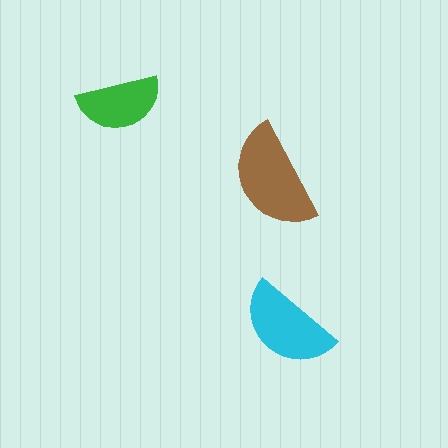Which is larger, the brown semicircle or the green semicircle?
The brown one.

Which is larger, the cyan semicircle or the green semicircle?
The cyan one.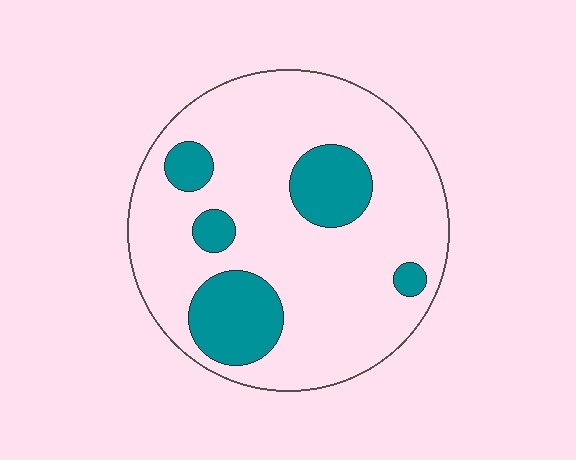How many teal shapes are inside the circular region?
5.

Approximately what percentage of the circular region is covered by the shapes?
Approximately 20%.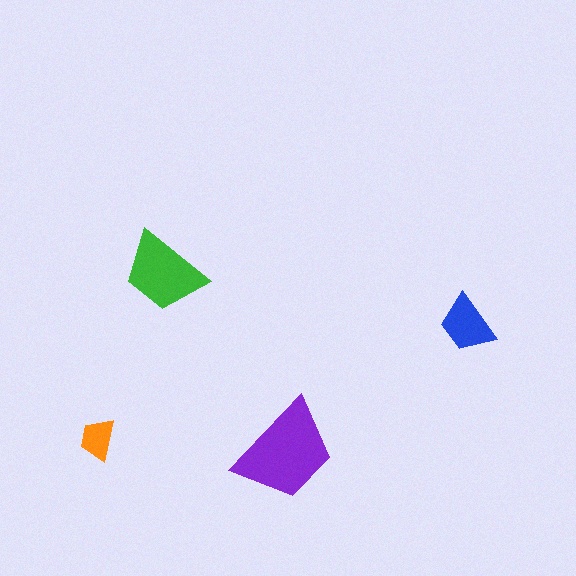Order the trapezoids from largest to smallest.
the purple one, the green one, the blue one, the orange one.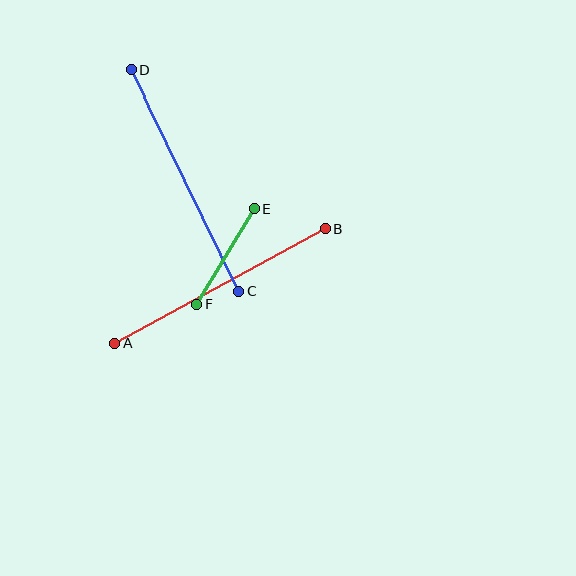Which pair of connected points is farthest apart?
Points C and D are farthest apart.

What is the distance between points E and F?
The distance is approximately 111 pixels.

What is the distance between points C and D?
The distance is approximately 246 pixels.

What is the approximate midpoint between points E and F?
The midpoint is at approximately (226, 256) pixels.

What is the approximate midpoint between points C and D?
The midpoint is at approximately (185, 180) pixels.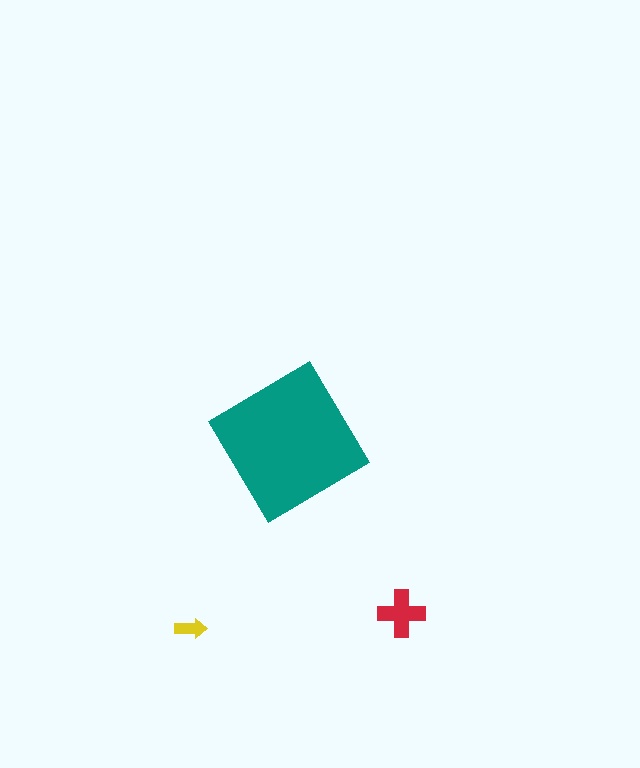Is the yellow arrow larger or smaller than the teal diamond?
Smaller.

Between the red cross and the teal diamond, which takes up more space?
The teal diamond.